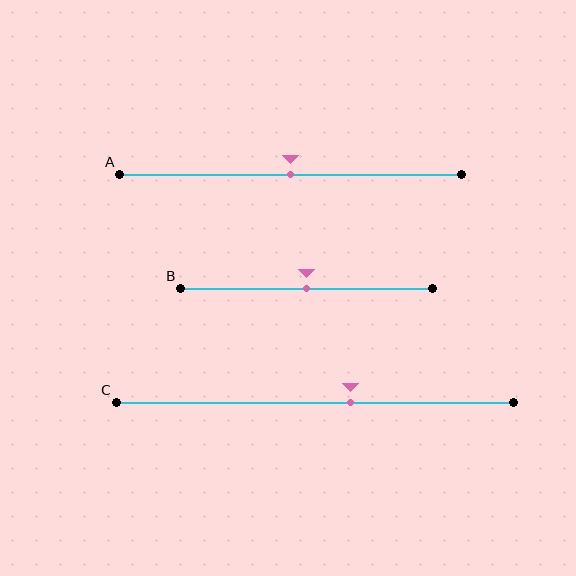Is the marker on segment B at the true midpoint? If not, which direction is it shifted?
Yes, the marker on segment B is at the true midpoint.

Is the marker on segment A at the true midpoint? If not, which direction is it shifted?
Yes, the marker on segment A is at the true midpoint.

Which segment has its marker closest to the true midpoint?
Segment A has its marker closest to the true midpoint.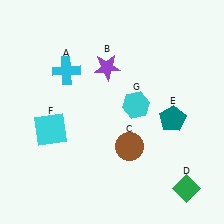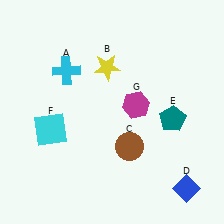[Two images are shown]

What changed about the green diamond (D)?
In Image 1, D is green. In Image 2, it changed to blue.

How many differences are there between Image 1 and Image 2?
There are 3 differences between the two images.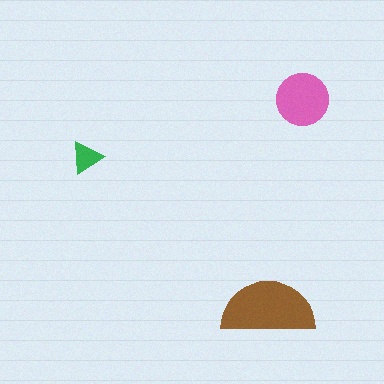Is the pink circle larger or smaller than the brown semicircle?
Smaller.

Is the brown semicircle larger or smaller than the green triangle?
Larger.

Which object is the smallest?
The green triangle.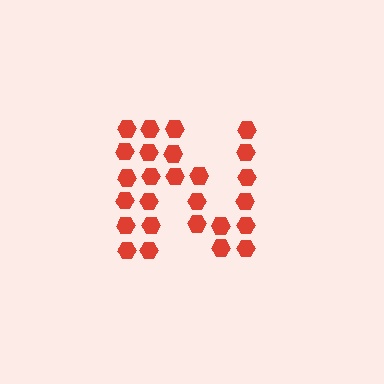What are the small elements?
The small elements are hexagons.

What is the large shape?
The large shape is the letter N.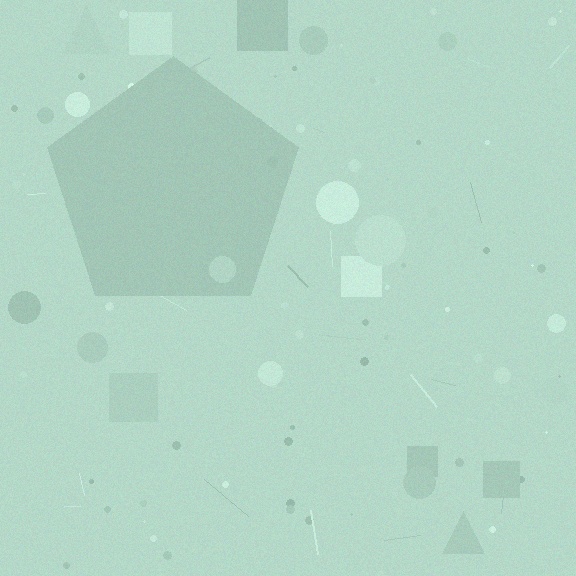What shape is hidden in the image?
A pentagon is hidden in the image.